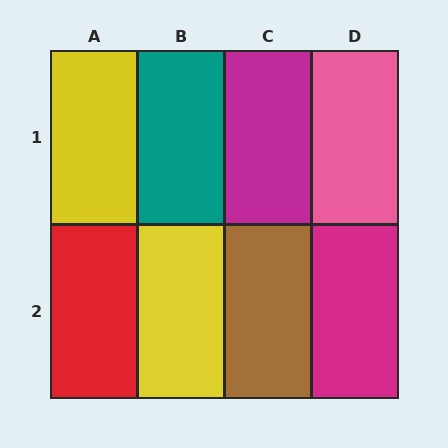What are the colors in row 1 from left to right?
Yellow, teal, magenta, pink.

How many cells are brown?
1 cell is brown.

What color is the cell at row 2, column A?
Red.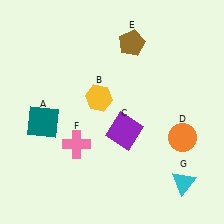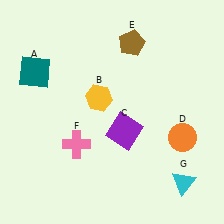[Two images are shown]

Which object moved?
The teal square (A) moved up.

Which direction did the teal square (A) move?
The teal square (A) moved up.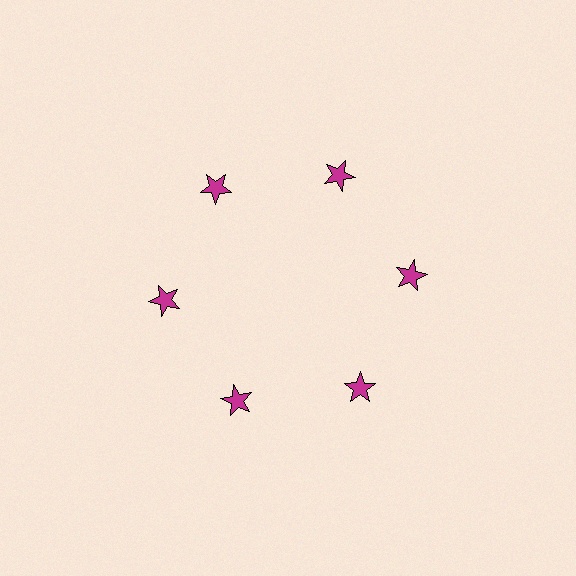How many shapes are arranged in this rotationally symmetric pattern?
There are 6 shapes, arranged in 6 groups of 1.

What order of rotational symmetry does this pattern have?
This pattern has 6-fold rotational symmetry.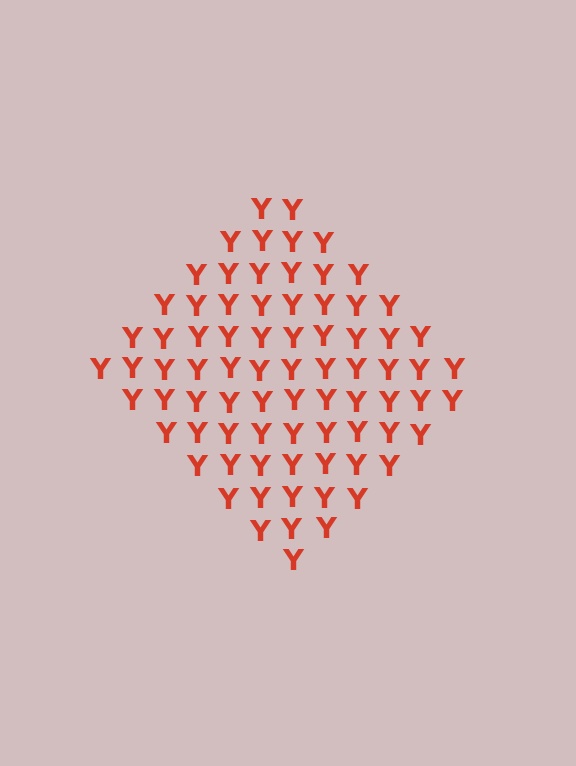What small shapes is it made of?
It is made of small letter Y's.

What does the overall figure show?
The overall figure shows a diamond.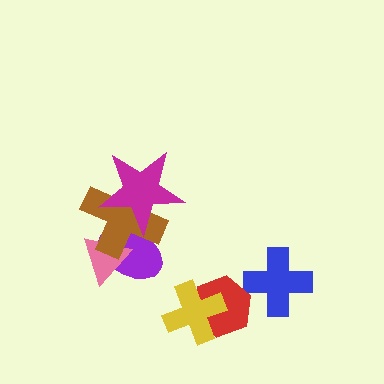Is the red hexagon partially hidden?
Yes, it is partially covered by another shape.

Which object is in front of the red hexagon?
The yellow cross is in front of the red hexagon.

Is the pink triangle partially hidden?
Yes, it is partially covered by another shape.